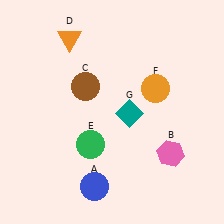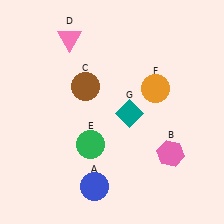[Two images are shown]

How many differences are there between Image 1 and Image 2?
There is 1 difference between the two images.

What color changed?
The triangle (D) changed from orange in Image 1 to pink in Image 2.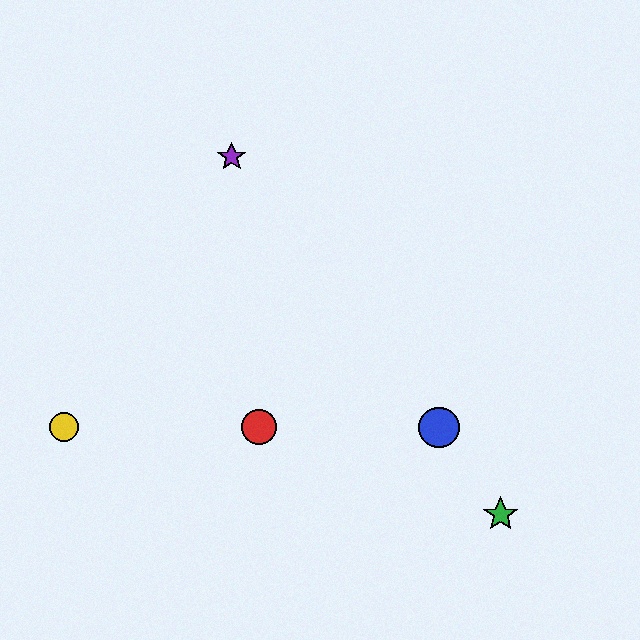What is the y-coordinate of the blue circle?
The blue circle is at y≈427.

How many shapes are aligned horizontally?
3 shapes (the red circle, the blue circle, the yellow circle) are aligned horizontally.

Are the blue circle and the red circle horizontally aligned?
Yes, both are at y≈427.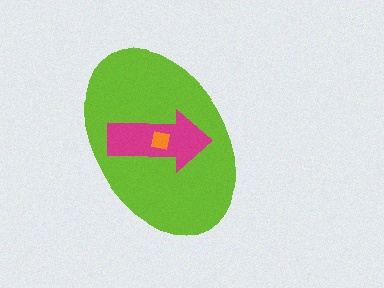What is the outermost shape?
The lime ellipse.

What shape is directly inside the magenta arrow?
The orange square.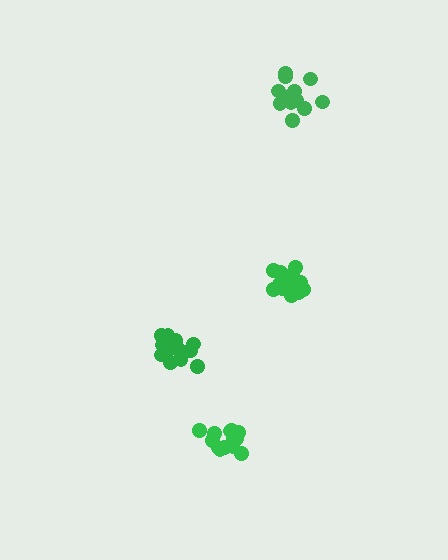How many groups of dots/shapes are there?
There are 4 groups.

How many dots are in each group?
Group 1: 13 dots, Group 2: 12 dots, Group 3: 15 dots, Group 4: 15 dots (55 total).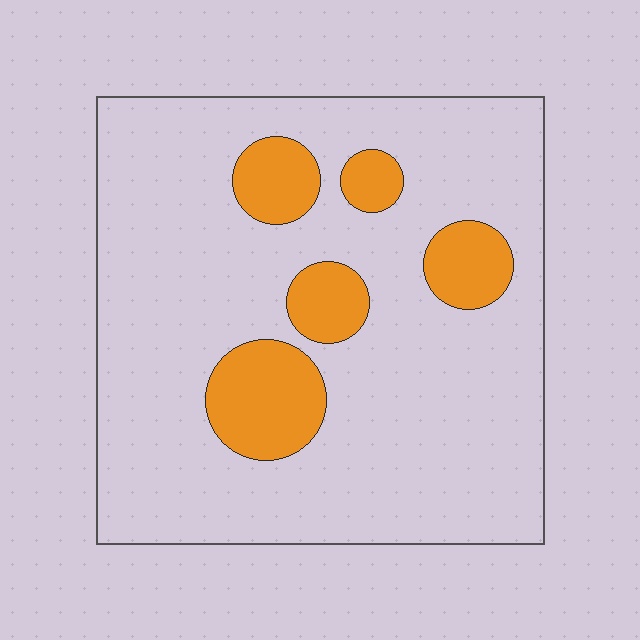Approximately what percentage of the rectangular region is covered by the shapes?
Approximately 15%.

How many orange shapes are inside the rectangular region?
5.